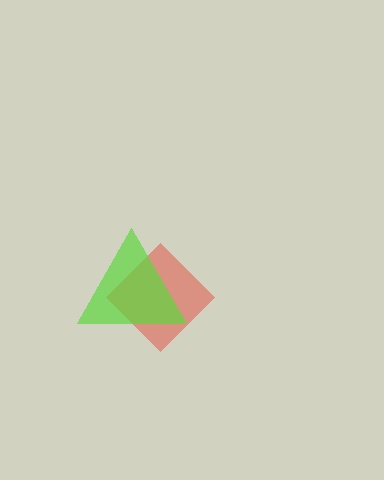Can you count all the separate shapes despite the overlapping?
Yes, there are 2 separate shapes.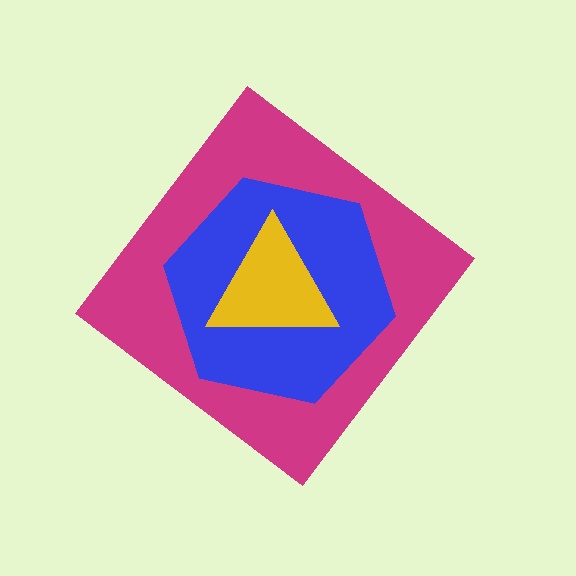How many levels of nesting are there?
3.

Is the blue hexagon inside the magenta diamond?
Yes.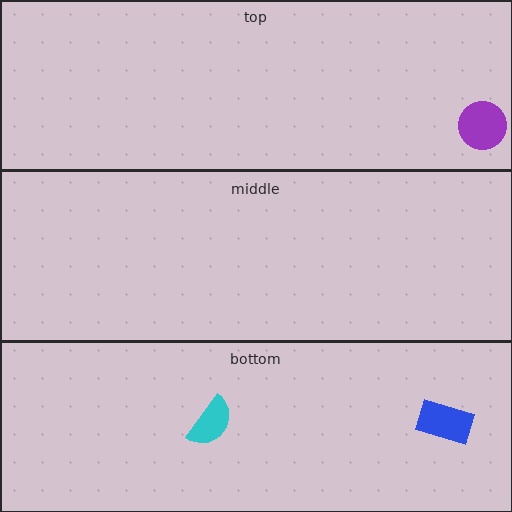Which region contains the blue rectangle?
The bottom region.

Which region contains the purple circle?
The top region.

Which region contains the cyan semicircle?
The bottom region.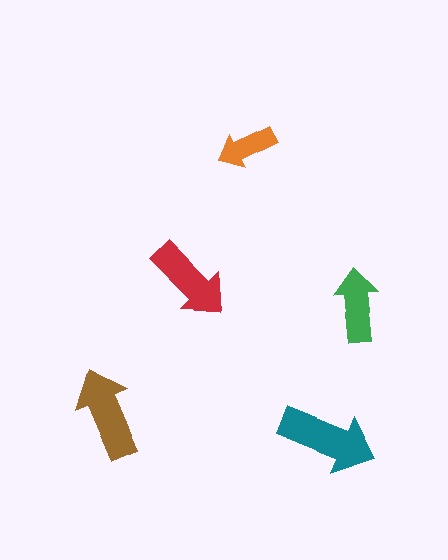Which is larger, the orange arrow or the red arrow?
The red one.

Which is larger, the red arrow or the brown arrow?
The brown one.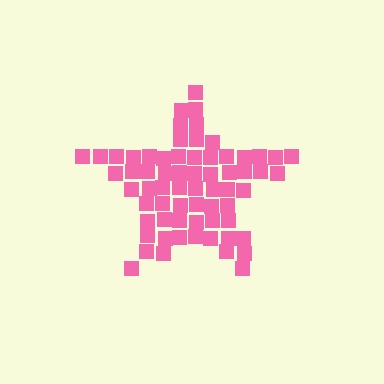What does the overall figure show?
The overall figure shows a star.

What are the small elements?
The small elements are squares.